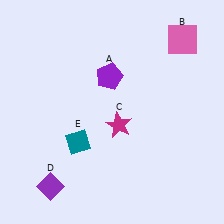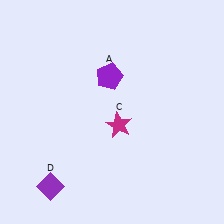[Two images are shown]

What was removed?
The pink square (B), the teal diamond (E) were removed in Image 2.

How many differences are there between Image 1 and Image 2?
There are 2 differences between the two images.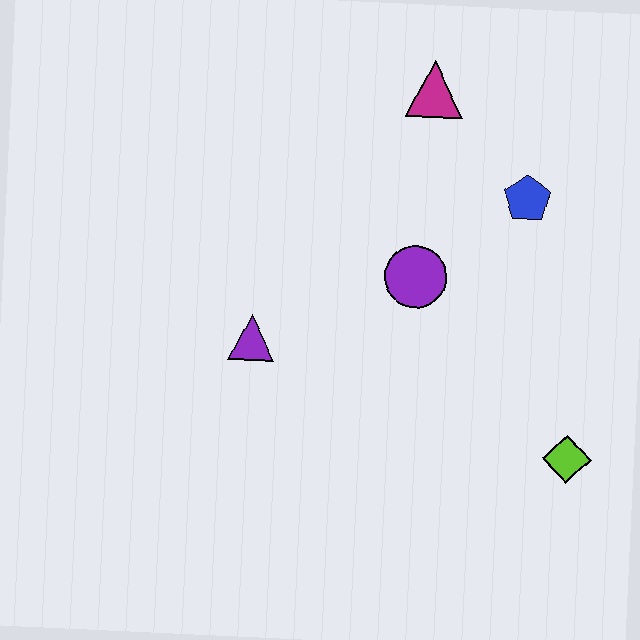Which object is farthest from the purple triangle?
The lime diamond is farthest from the purple triangle.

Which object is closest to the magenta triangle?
The blue pentagon is closest to the magenta triangle.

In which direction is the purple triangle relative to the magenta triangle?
The purple triangle is below the magenta triangle.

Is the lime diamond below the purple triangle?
Yes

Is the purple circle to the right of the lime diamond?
No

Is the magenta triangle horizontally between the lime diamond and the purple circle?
Yes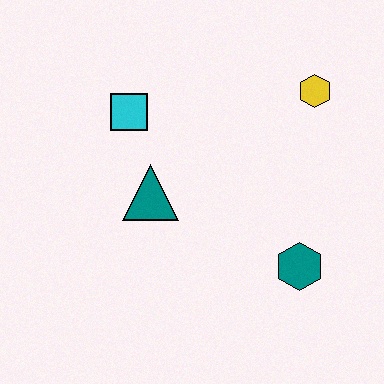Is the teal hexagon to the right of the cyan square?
Yes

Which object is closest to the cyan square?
The teal triangle is closest to the cyan square.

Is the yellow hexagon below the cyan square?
No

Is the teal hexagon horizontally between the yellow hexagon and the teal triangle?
Yes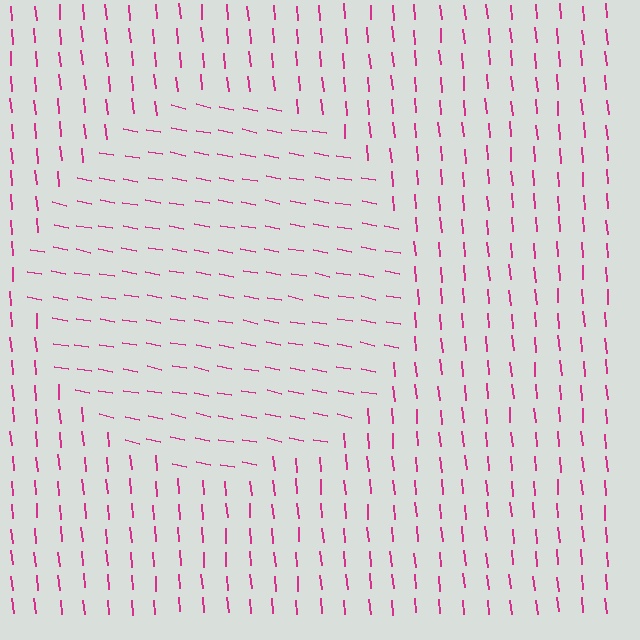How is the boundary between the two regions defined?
The boundary is defined purely by a change in line orientation (approximately 74 degrees difference). All lines are the same color and thickness.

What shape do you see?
I see a circle.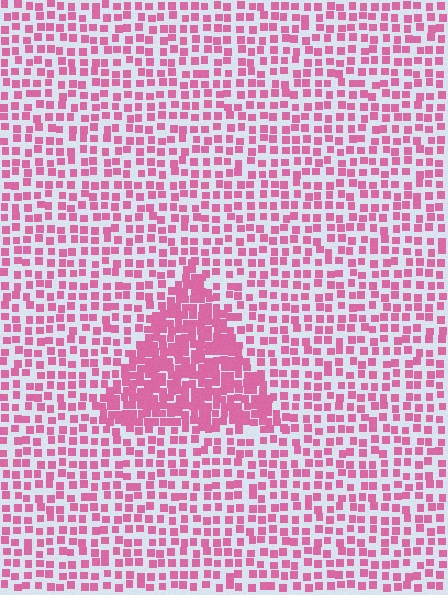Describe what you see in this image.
The image contains small pink elements arranged at two different densities. A triangle-shaped region is visible where the elements are more densely packed than the surrounding area.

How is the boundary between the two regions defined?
The boundary is defined by a change in element density (approximately 2.2x ratio). All elements are the same color, size, and shape.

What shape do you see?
I see a triangle.